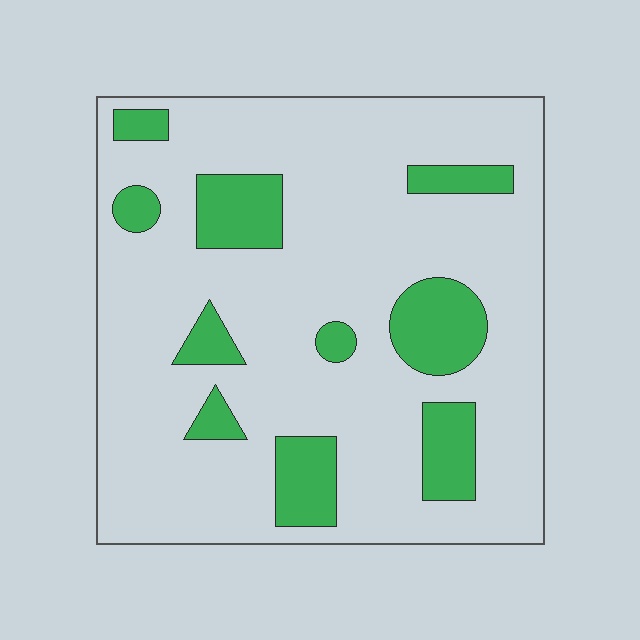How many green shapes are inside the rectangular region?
10.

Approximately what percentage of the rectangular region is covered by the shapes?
Approximately 20%.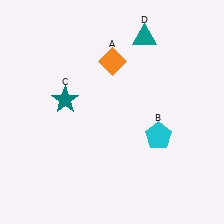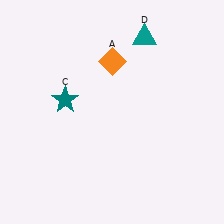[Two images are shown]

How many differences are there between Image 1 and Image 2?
There is 1 difference between the two images.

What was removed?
The cyan pentagon (B) was removed in Image 2.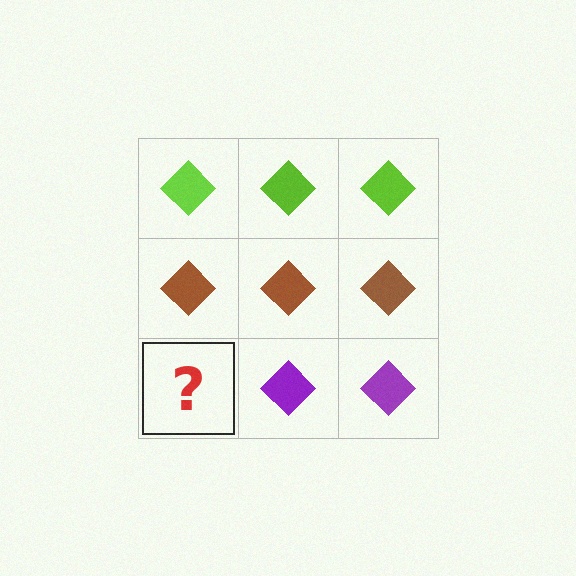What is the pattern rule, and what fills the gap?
The rule is that each row has a consistent color. The gap should be filled with a purple diamond.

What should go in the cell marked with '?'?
The missing cell should contain a purple diamond.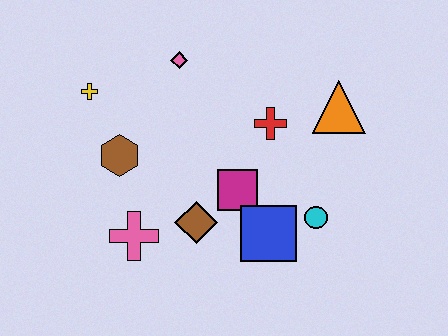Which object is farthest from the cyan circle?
The yellow cross is farthest from the cyan circle.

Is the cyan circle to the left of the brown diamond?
No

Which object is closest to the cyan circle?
The blue square is closest to the cyan circle.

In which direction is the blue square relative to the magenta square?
The blue square is below the magenta square.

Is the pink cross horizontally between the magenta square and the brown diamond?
No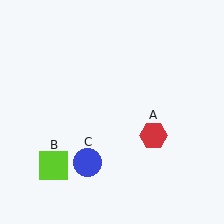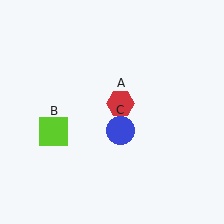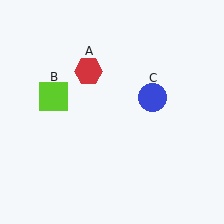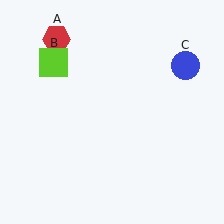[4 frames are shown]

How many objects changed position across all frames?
3 objects changed position: red hexagon (object A), lime square (object B), blue circle (object C).